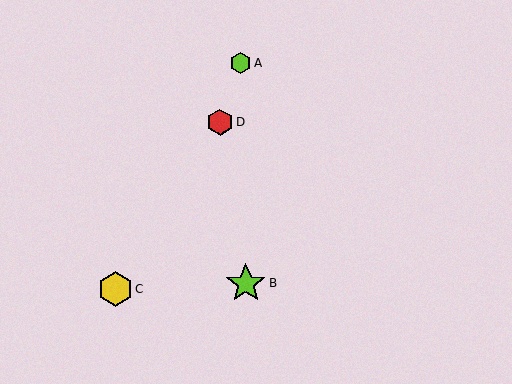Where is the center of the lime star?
The center of the lime star is at (246, 283).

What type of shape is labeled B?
Shape B is a lime star.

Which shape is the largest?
The lime star (labeled B) is the largest.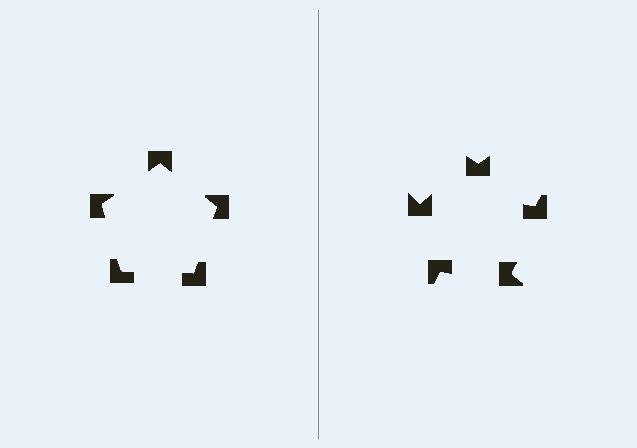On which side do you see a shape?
An illusory pentagon appears on the left side. On the right side the wedge cuts are rotated, so no coherent shape forms.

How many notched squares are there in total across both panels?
10 — 5 on each side.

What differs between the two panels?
The notched squares are positioned identically on both sides; only the wedge orientations differ. On the left they align to a pentagon; on the right they are misaligned.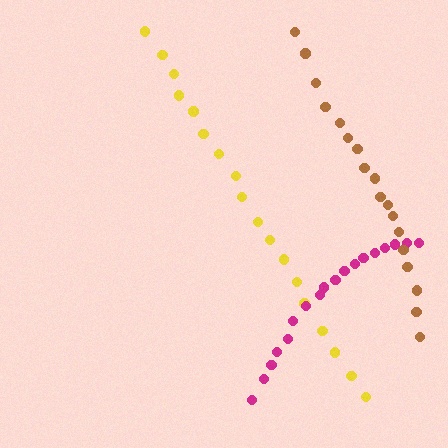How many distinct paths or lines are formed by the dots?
There are 3 distinct paths.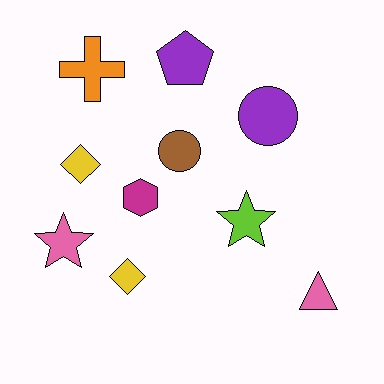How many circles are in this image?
There are 2 circles.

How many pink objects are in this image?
There are 2 pink objects.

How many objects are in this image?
There are 10 objects.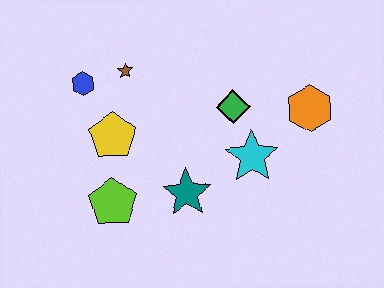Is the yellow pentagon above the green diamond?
No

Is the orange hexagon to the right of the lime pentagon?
Yes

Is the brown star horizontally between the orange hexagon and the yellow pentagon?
Yes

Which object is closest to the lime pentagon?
The yellow pentagon is closest to the lime pentagon.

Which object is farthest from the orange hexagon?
The blue hexagon is farthest from the orange hexagon.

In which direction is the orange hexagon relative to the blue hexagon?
The orange hexagon is to the right of the blue hexagon.